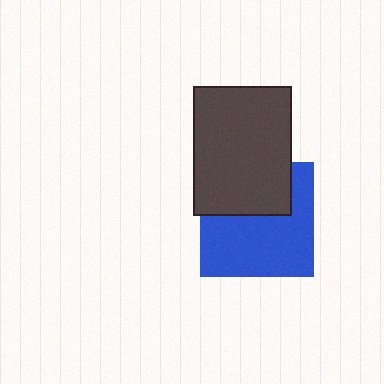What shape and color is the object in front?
The object in front is a dark gray rectangle.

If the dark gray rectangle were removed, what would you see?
You would see the complete blue square.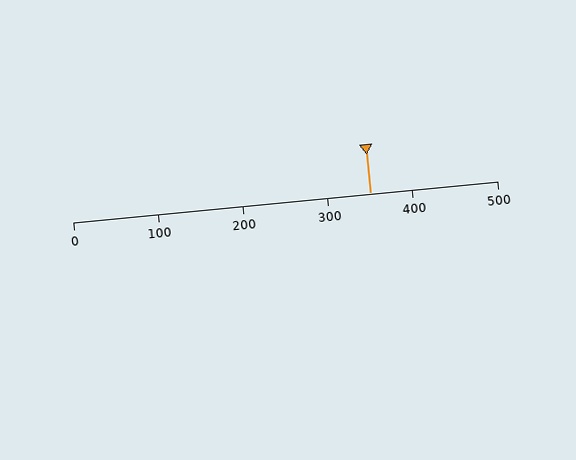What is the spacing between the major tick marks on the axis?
The major ticks are spaced 100 apart.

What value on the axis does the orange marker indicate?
The marker indicates approximately 350.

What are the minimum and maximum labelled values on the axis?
The axis runs from 0 to 500.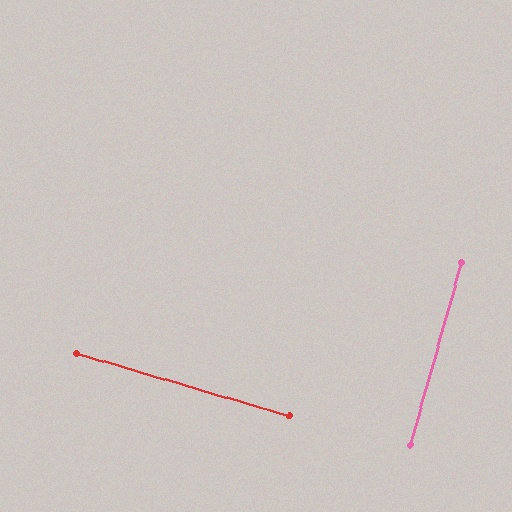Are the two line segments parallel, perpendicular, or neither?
Perpendicular — they meet at approximately 89°.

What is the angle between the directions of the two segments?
Approximately 89 degrees.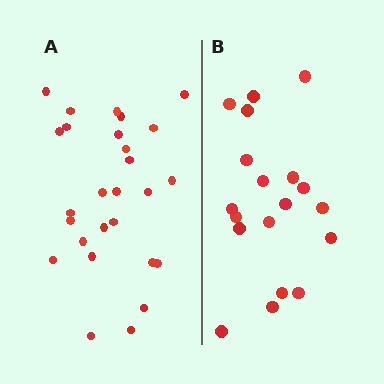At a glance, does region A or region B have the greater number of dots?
Region A (the left region) has more dots.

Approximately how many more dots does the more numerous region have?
Region A has roughly 8 or so more dots than region B.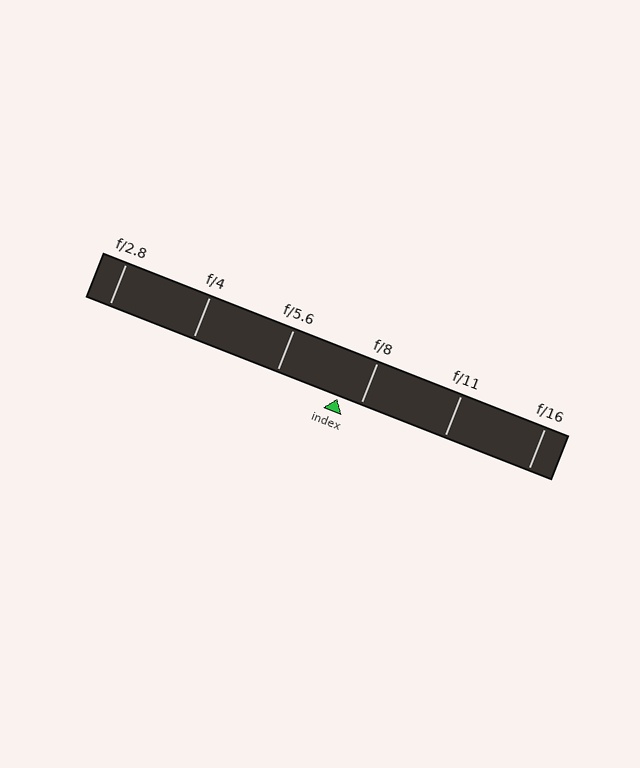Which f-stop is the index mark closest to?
The index mark is closest to f/8.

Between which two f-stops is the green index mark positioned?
The index mark is between f/5.6 and f/8.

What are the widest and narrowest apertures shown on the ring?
The widest aperture shown is f/2.8 and the narrowest is f/16.